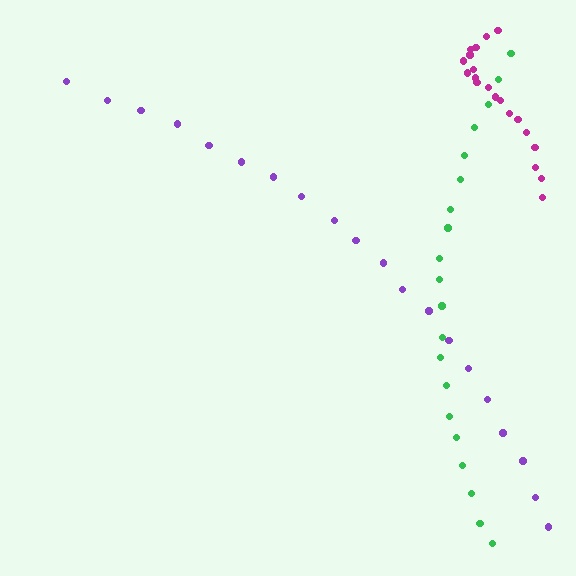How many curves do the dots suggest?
There are 3 distinct paths.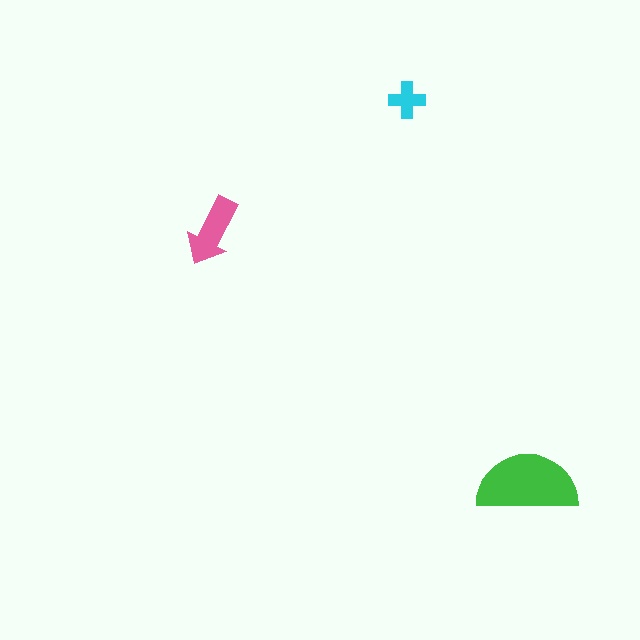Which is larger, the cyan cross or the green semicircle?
The green semicircle.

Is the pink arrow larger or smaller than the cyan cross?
Larger.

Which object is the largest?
The green semicircle.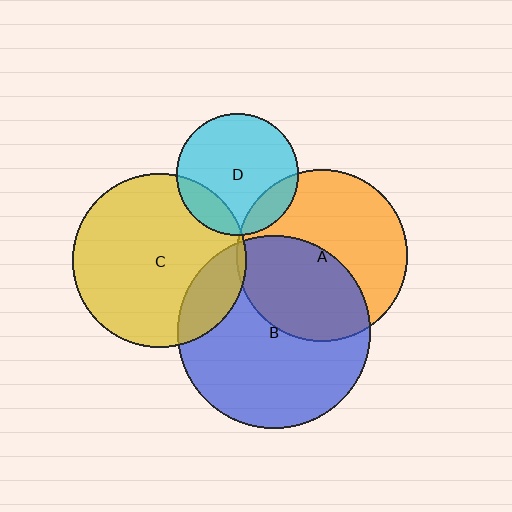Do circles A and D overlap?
Yes.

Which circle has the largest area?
Circle B (blue).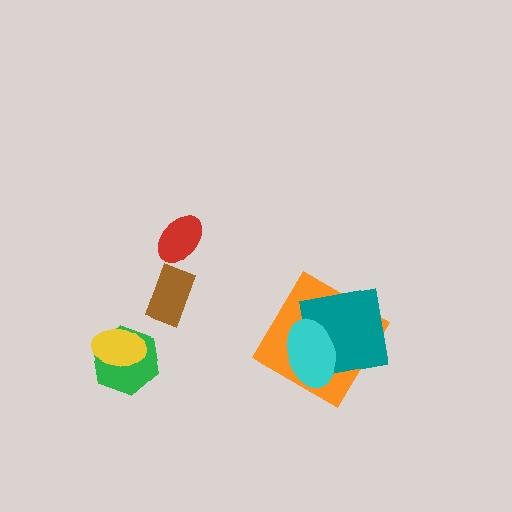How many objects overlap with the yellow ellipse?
1 object overlaps with the yellow ellipse.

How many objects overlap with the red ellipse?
0 objects overlap with the red ellipse.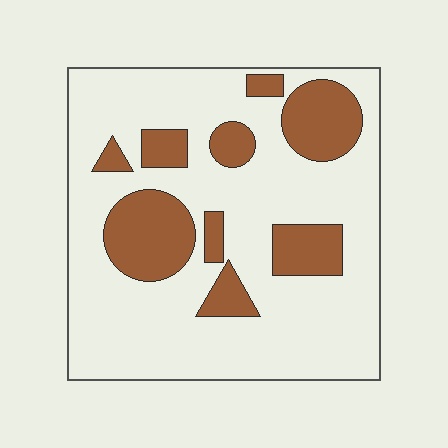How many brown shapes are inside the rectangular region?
9.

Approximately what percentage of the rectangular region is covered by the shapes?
Approximately 25%.